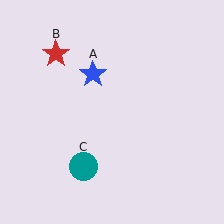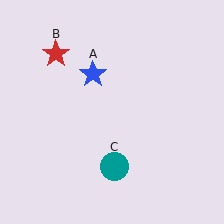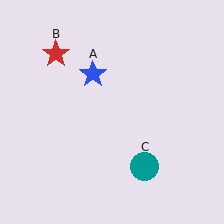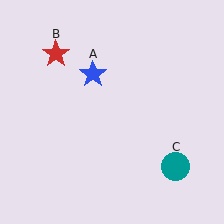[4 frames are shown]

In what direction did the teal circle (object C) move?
The teal circle (object C) moved right.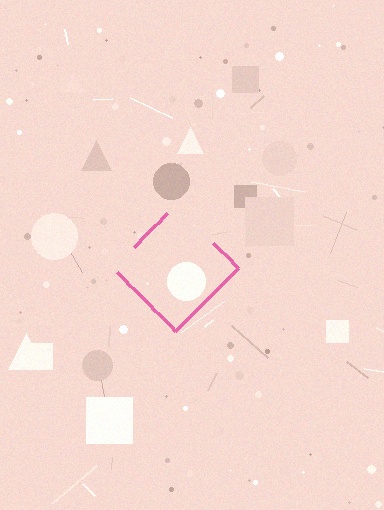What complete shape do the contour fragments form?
The contour fragments form a diamond.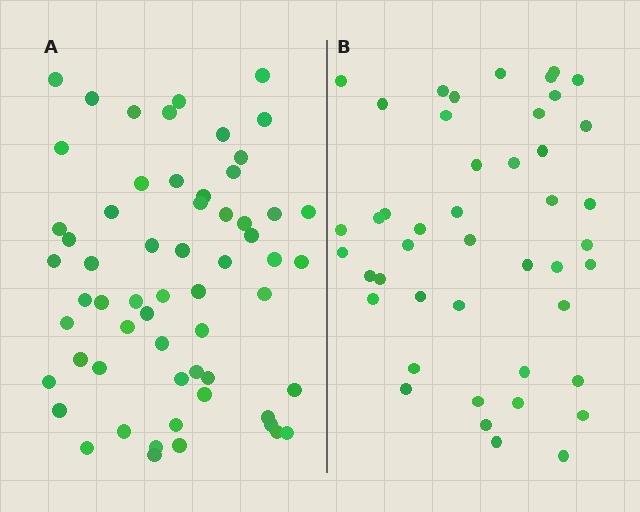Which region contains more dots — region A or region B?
Region A (the left region) has more dots.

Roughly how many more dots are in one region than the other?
Region A has approximately 15 more dots than region B.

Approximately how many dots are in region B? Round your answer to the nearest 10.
About 40 dots. (The exact count is 45, which rounds to 40.)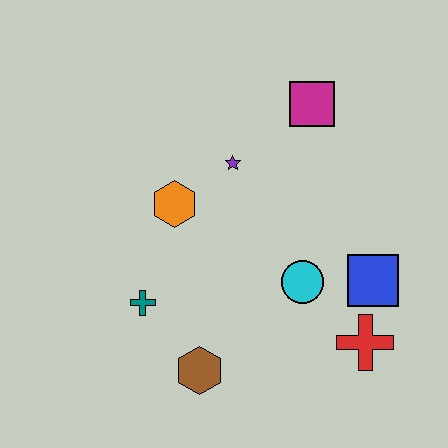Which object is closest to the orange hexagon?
The purple star is closest to the orange hexagon.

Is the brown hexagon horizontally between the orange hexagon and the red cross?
Yes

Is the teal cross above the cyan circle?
No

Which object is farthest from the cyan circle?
The magenta square is farthest from the cyan circle.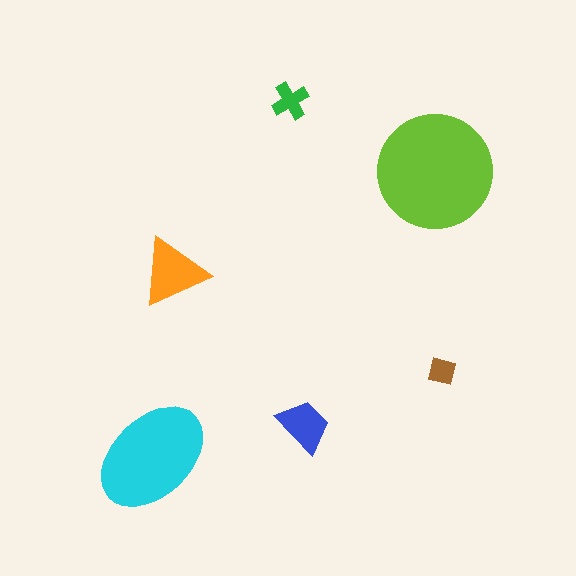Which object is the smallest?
The brown square.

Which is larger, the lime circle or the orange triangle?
The lime circle.